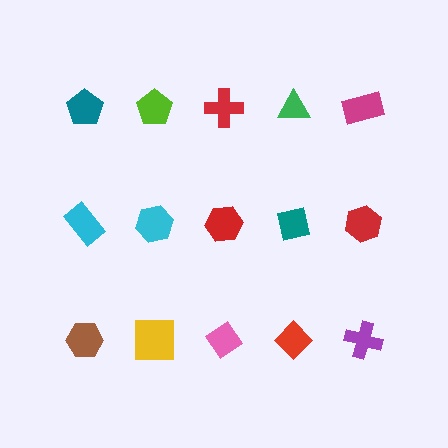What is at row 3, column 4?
A red diamond.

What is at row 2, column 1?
A cyan rectangle.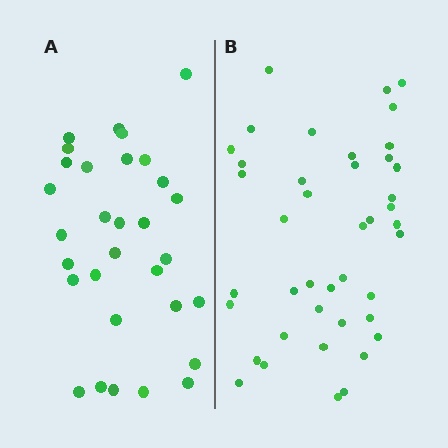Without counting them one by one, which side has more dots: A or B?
Region B (the right region) has more dots.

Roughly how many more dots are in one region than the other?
Region B has roughly 12 or so more dots than region A.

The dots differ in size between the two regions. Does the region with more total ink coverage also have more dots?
No. Region A has more total ink coverage because its dots are larger, but region B actually contains more individual dots. Total area can be misleading — the number of items is what matters here.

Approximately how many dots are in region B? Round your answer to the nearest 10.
About 40 dots. (The exact count is 42, which rounds to 40.)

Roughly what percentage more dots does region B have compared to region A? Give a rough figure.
About 35% more.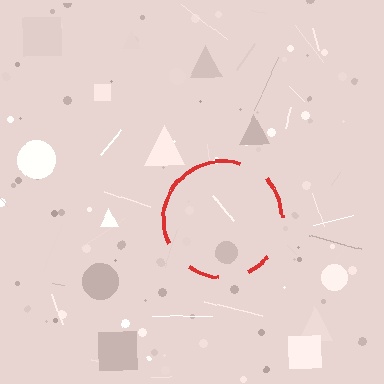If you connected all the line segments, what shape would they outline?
They would outline a circle.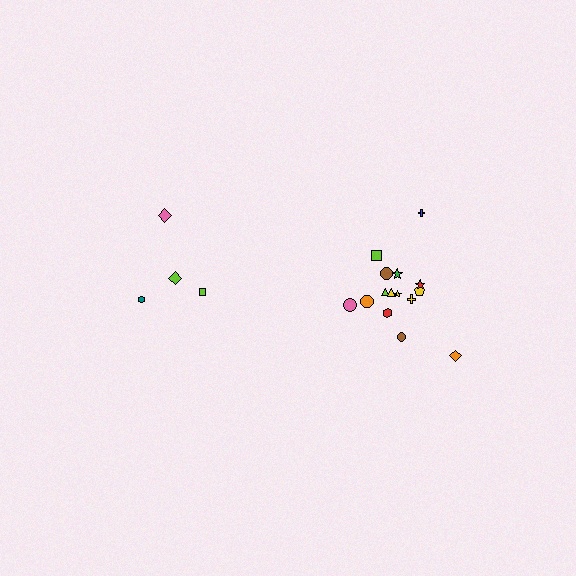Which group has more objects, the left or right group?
The right group.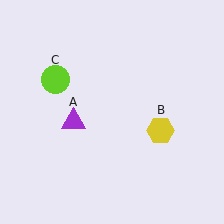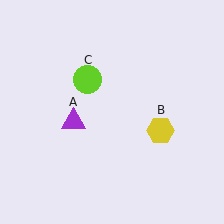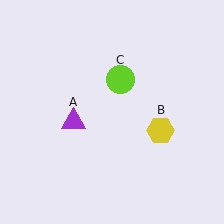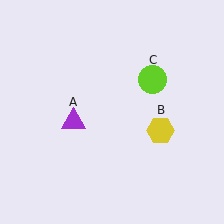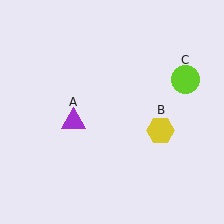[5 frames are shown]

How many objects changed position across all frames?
1 object changed position: lime circle (object C).